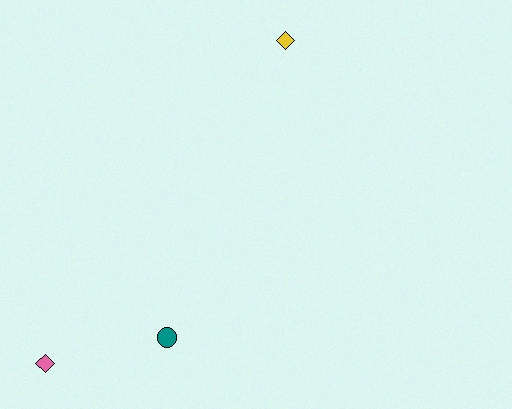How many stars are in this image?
There are no stars.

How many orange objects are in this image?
There are no orange objects.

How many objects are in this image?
There are 3 objects.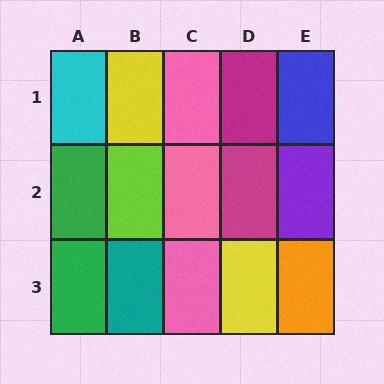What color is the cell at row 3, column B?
Teal.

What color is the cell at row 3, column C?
Pink.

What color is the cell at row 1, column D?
Magenta.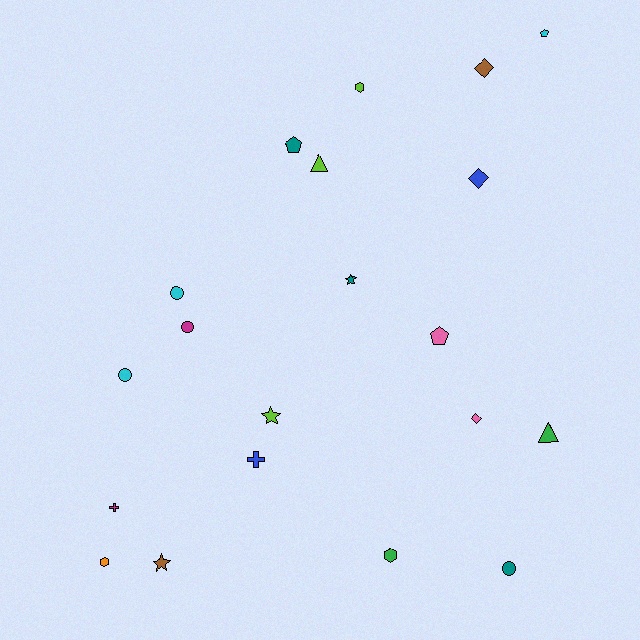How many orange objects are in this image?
There is 1 orange object.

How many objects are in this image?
There are 20 objects.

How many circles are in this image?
There are 4 circles.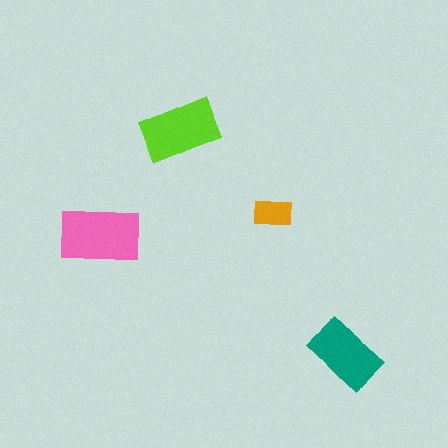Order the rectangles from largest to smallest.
the pink one, the lime one, the teal one, the orange one.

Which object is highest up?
The lime rectangle is topmost.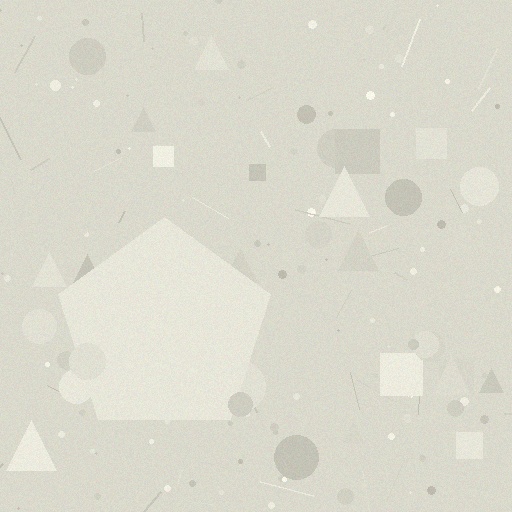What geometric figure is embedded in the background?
A pentagon is embedded in the background.